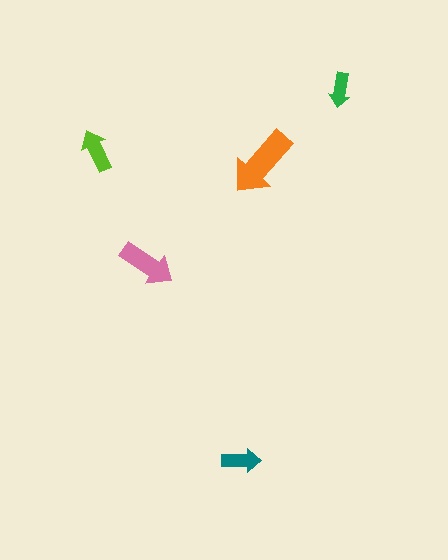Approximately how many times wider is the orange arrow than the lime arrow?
About 1.5 times wider.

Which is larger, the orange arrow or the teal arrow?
The orange one.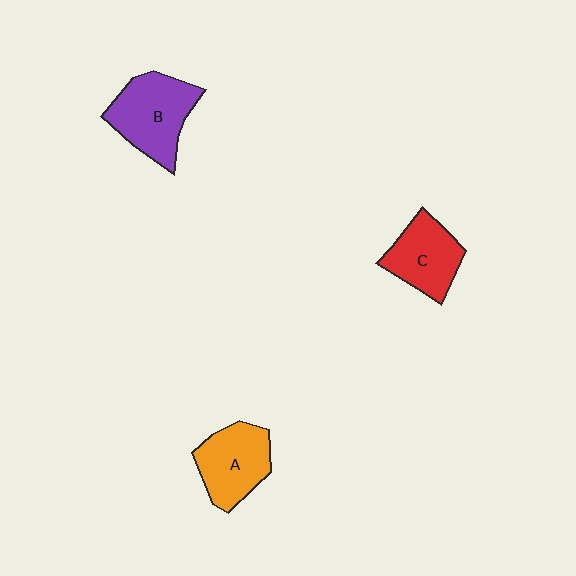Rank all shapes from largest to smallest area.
From largest to smallest: B (purple), A (orange), C (red).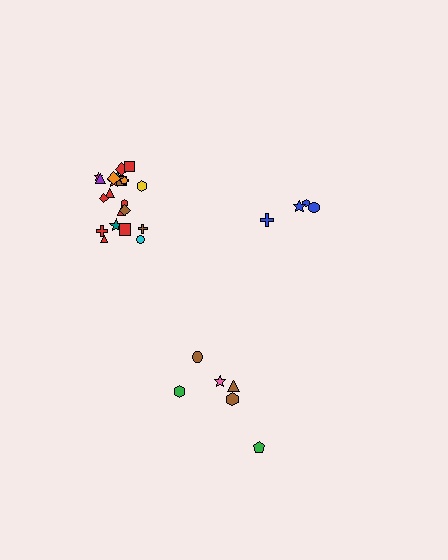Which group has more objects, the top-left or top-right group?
The top-left group.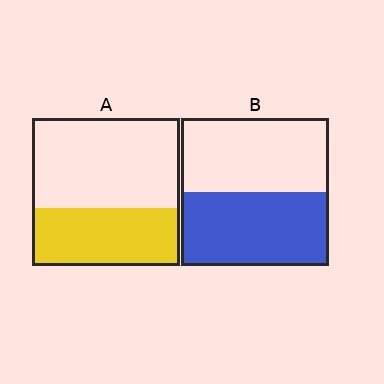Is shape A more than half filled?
No.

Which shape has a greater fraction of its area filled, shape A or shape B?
Shape B.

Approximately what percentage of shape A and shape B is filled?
A is approximately 40% and B is approximately 50%.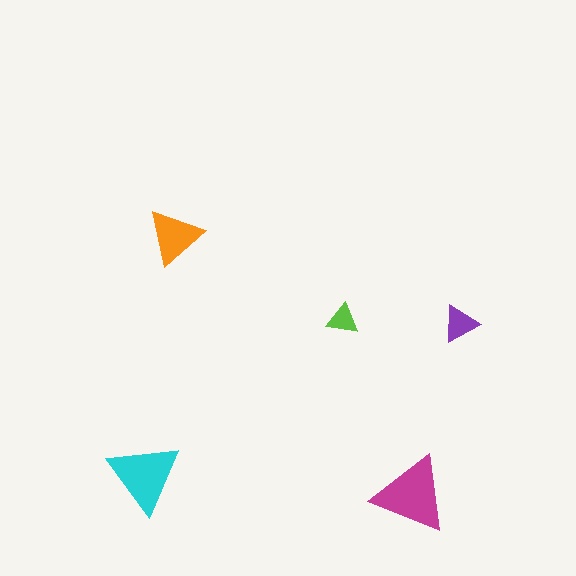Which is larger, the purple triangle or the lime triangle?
The purple one.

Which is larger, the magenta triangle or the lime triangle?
The magenta one.